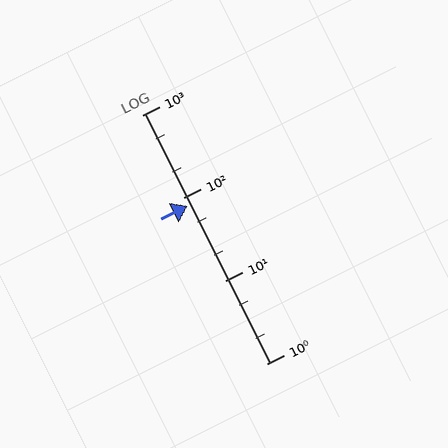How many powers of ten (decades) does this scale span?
The scale spans 3 decades, from 1 to 1000.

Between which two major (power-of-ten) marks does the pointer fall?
The pointer is between 10 and 100.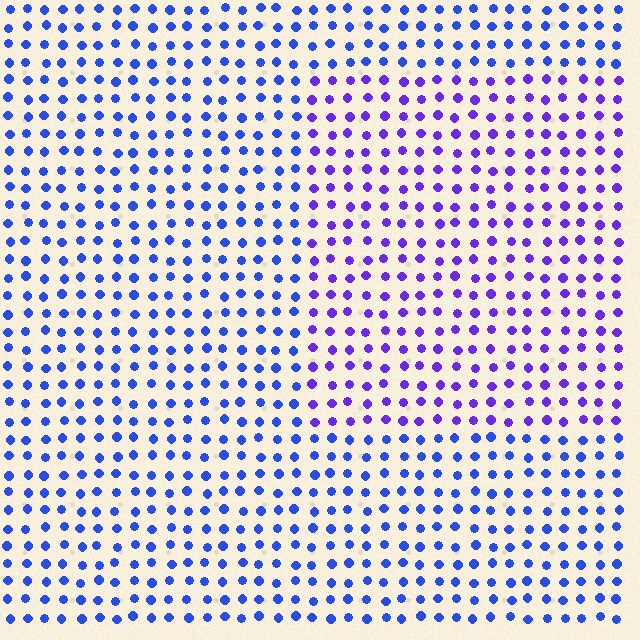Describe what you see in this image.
The image is filled with small blue elements in a uniform arrangement. A rectangle-shaped region is visible where the elements are tinted to a slightly different hue, forming a subtle color boundary.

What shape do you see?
I see a rectangle.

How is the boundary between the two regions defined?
The boundary is defined purely by a slight shift in hue (about 32 degrees). Spacing, size, and orientation are identical on both sides.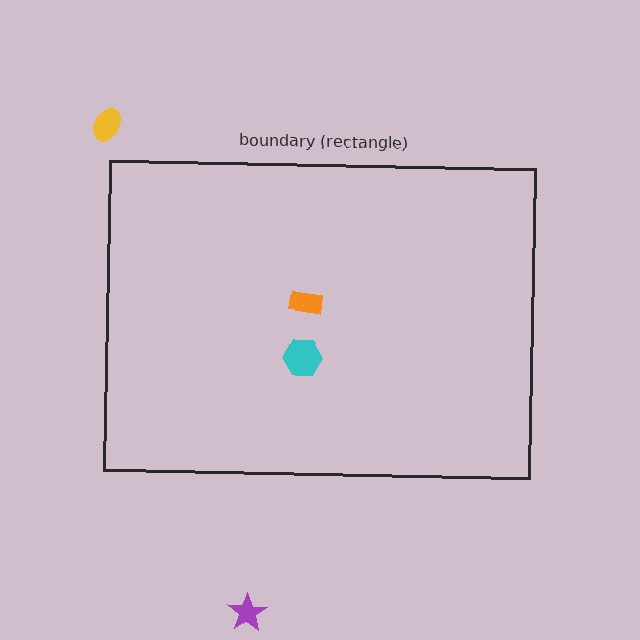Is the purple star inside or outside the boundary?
Outside.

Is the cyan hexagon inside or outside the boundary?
Inside.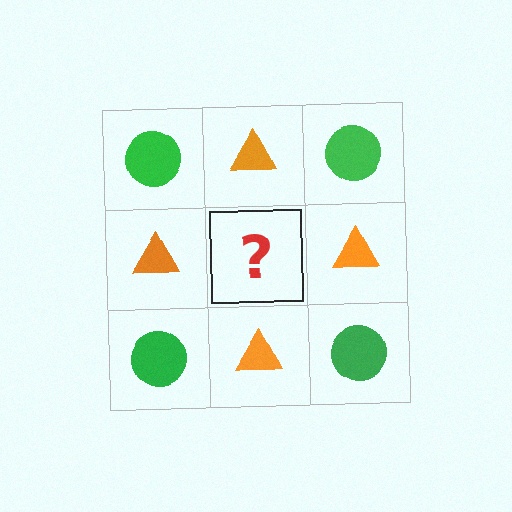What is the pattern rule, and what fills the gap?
The rule is that it alternates green circle and orange triangle in a checkerboard pattern. The gap should be filled with a green circle.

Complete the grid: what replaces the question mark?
The question mark should be replaced with a green circle.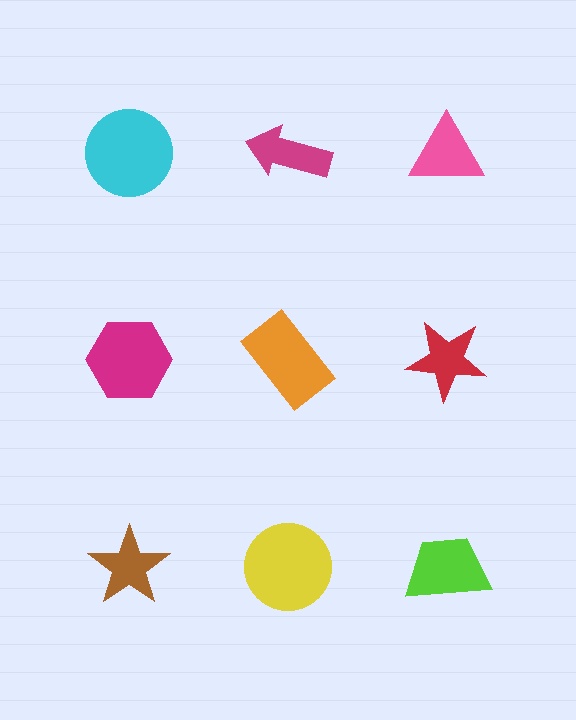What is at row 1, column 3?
A pink triangle.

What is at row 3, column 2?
A yellow circle.